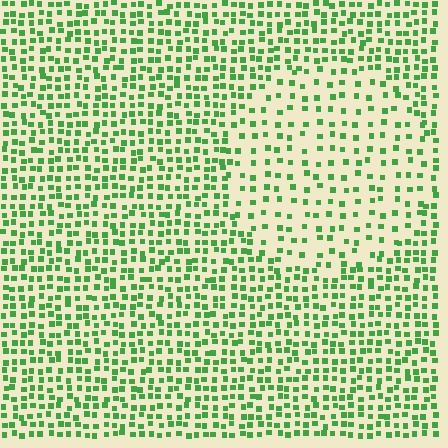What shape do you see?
I see a circle.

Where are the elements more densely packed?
The elements are more densely packed outside the circle boundary.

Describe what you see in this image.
The image contains small green elements arranged at two different densities. A circle-shaped region is visible where the elements are less densely packed than the surrounding area.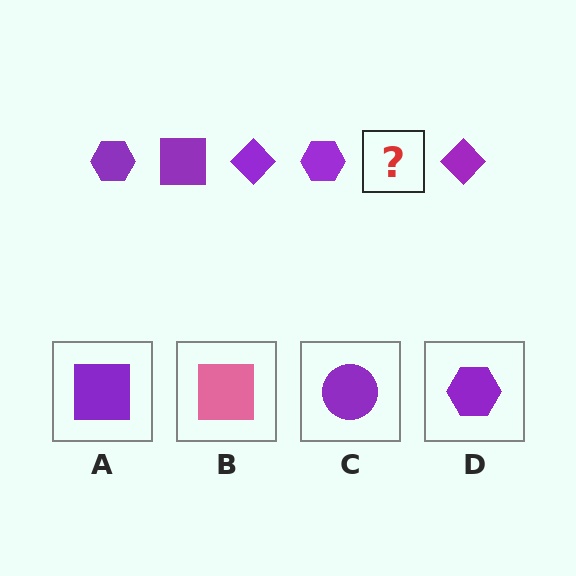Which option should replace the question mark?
Option A.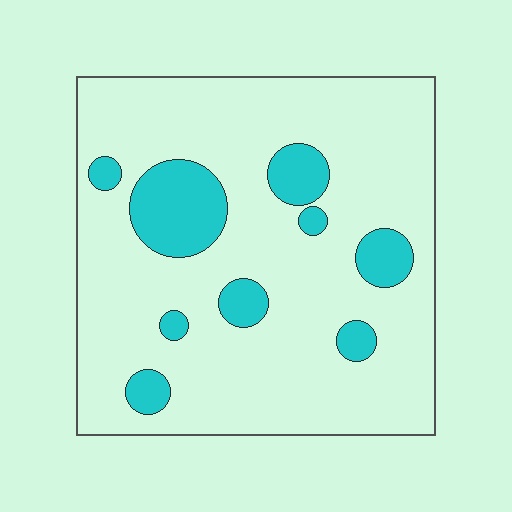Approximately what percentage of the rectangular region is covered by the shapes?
Approximately 15%.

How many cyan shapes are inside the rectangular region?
9.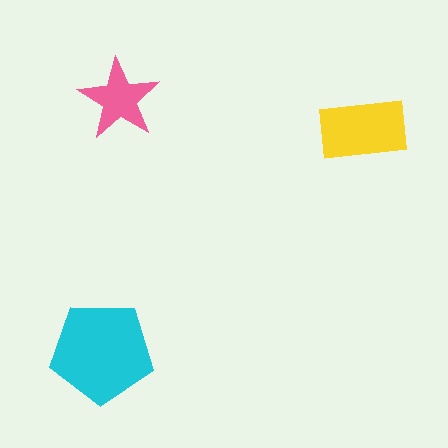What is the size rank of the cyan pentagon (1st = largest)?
1st.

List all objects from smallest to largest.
The pink star, the yellow rectangle, the cyan pentagon.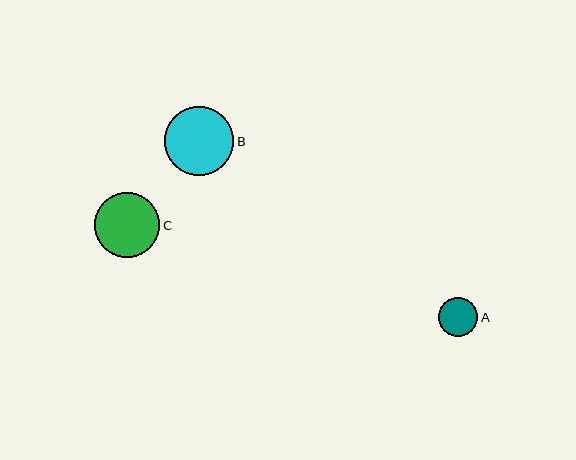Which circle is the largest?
Circle B is the largest with a size of approximately 69 pixels.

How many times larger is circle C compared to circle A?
Circle C is approximately 1.7 times the size of circle A.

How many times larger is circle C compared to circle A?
Circle C is approximately 1.7 times the size of circle A.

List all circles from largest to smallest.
From largest to smallest: B, C, A.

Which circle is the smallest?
Circle A is the smallest with a size of approximately 39 pixels.